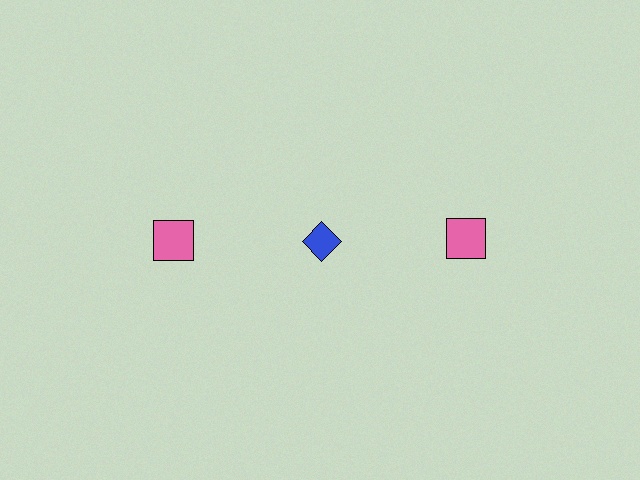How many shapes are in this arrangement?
There are 3 shapes arranged in a grid pattern.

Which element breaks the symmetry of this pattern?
The blue diamond in the top row, second from left column breaks the symmetry. All other shapes are pink squares.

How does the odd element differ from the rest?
It differs in both color (blue instead of pink) and shape (diamond instead of square).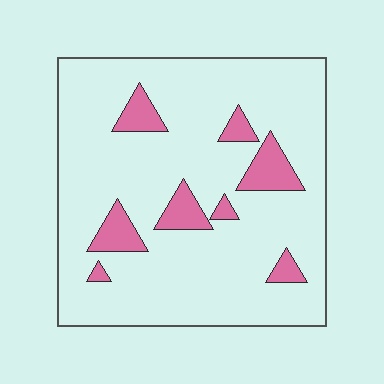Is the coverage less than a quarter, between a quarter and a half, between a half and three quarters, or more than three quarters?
Less than a quarter.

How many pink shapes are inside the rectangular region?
8.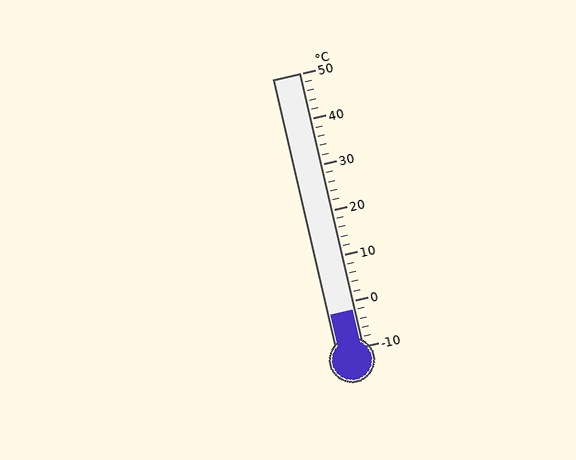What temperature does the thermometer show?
The thermometer shows approximately -2°C.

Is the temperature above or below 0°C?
The temperature is below 0°C.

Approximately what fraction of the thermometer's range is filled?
The thermometer is filled to approximately 15% of its range.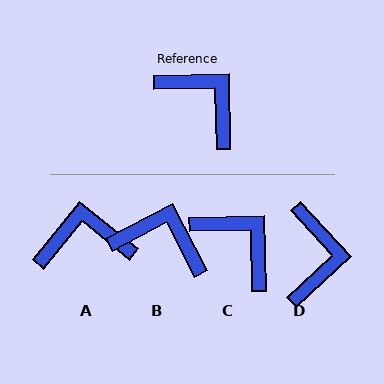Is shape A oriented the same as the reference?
No, it is off by about 50 degrees.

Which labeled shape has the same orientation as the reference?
C.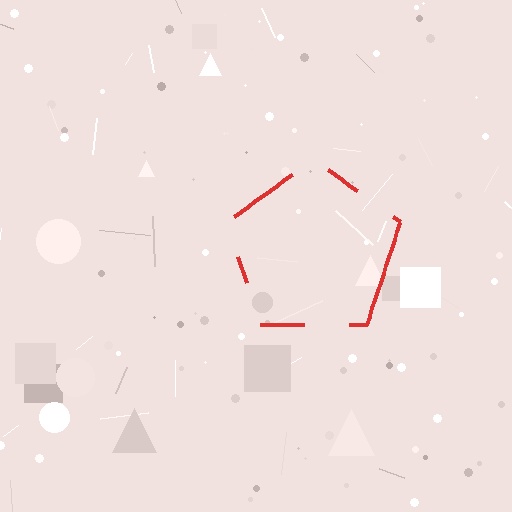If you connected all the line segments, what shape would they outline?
They would outline a pentagon.